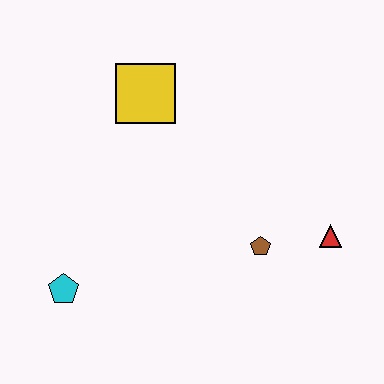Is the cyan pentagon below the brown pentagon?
Yes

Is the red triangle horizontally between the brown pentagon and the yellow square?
No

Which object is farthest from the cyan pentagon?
The red triangle is farthest from the cyan pentagon.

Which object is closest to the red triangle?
The brown pentagon is closest to the red triangle.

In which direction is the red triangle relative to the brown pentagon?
The red triangle is to the right of the brown pentagon.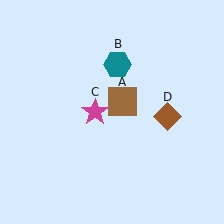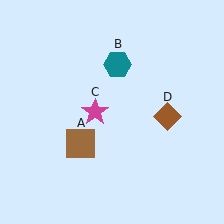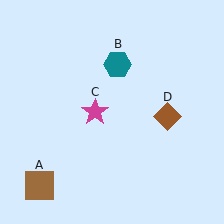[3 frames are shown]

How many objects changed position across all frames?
1 object changed position: brown square (object A).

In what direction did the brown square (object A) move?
The brown square (object A) moved down and to the left.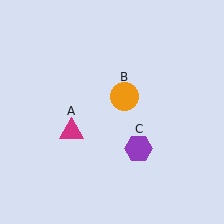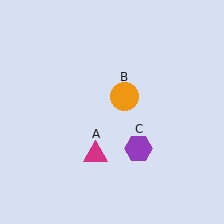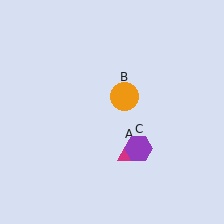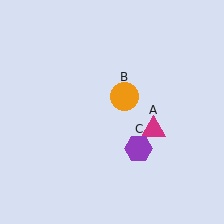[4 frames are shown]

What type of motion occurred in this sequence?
The magenta triangle (object A) rotated counterclockwise around the center of the scene.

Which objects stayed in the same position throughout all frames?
Orange circle (object B) and purple hexagon (object C) remained stationary.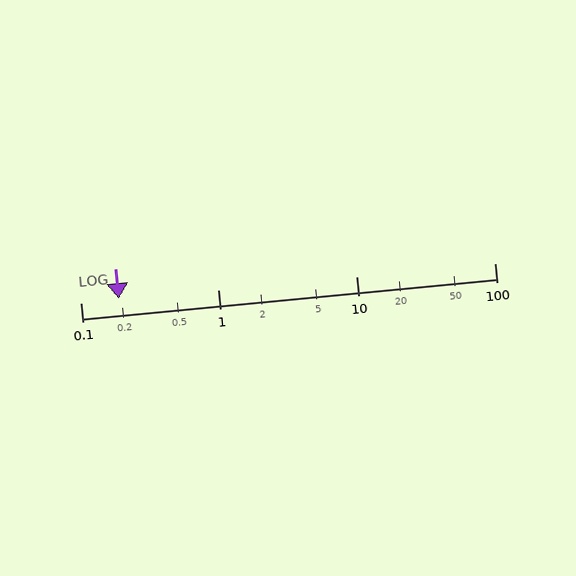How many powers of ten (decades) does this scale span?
The scale spans 3 decades, from 0.1 to 100.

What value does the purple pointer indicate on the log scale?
The pointer indicates approximately 0.19.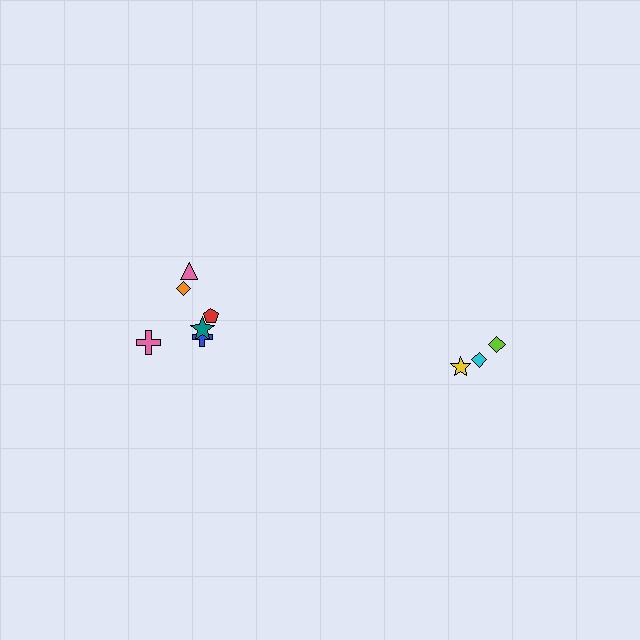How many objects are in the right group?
There are 3 objects.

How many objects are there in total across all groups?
There are 9 objects.